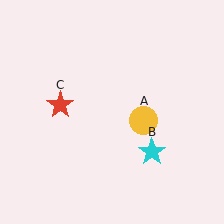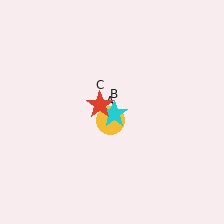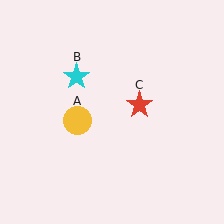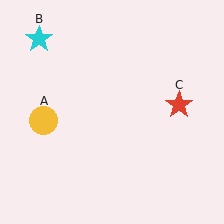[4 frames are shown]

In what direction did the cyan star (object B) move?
The cyan star (object B) moved up and to the left.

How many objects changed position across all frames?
3 objects changed position: yellow circle (object A), cyan star (object B), red star (object C).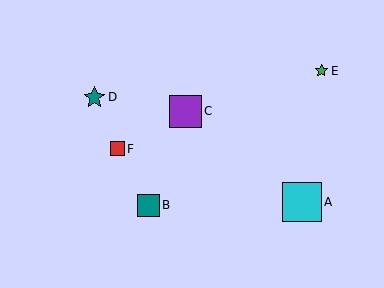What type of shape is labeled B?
Shape B is a teal square.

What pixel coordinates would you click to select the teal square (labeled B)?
Click at (148, 205) to select the teal square B.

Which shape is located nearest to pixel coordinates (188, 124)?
The purple square (labeled C) at (185, 111) is nearest to that location.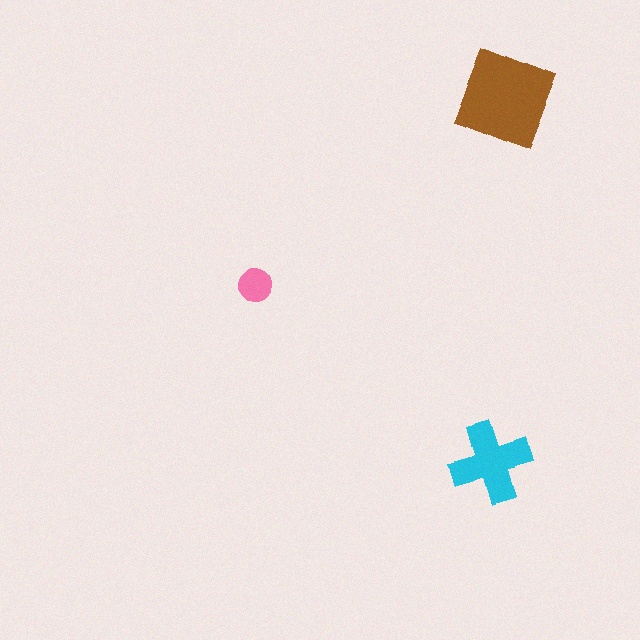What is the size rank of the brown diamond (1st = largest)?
1st.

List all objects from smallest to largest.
The pink circle, the cyan cross, the brown diamond.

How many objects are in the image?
There are 3 objects in the image.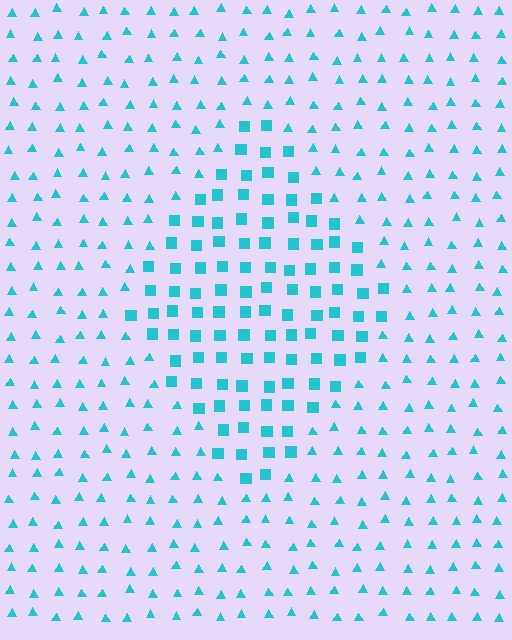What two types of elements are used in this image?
The image uses squares inside the diamond region and triangles outside it.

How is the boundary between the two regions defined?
The boundary is defined by a change in element shape: squares inside vs. triangles outside. All elements share the same color and spacing.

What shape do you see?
I see a diamond.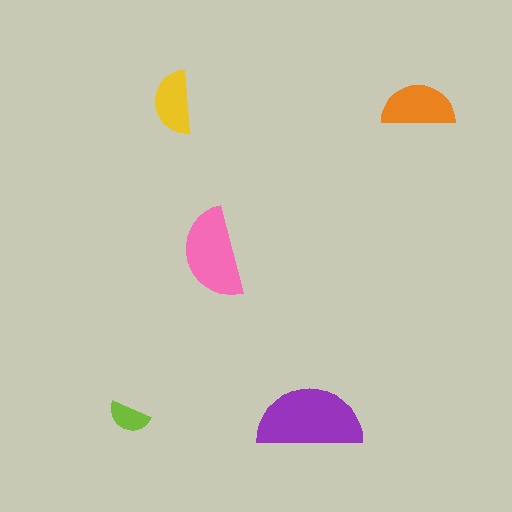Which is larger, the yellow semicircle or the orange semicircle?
The orange one.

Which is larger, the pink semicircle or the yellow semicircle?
The pink one.